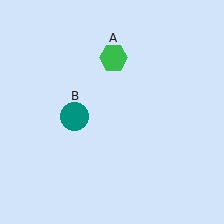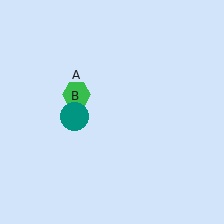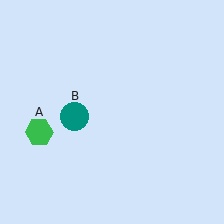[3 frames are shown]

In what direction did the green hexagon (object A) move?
The green hexagon (object A) moved down and to the left.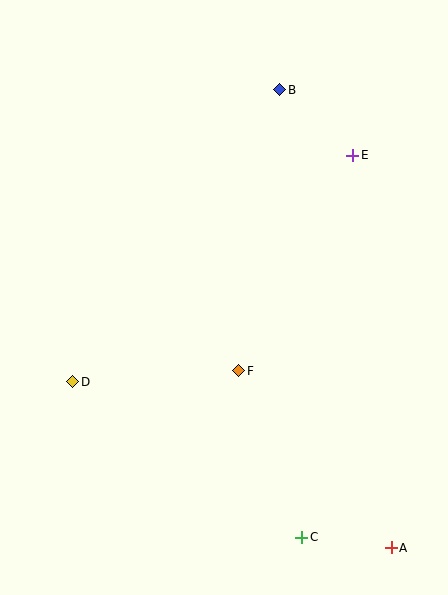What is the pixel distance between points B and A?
The distance between B and A is 471 pixels.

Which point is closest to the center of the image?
Point F at (239, 371) is closest to the center.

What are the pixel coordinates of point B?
Point B is at (280, 90).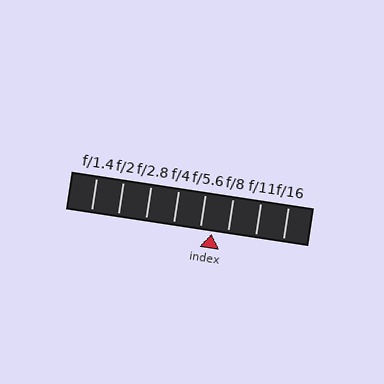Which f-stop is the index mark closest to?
The index mark is closest to f/5.6.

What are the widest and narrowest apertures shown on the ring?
The widest aperture shown is f/1.4 and the narrowest is f/16.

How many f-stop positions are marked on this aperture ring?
There are 8 f-stop positions marked.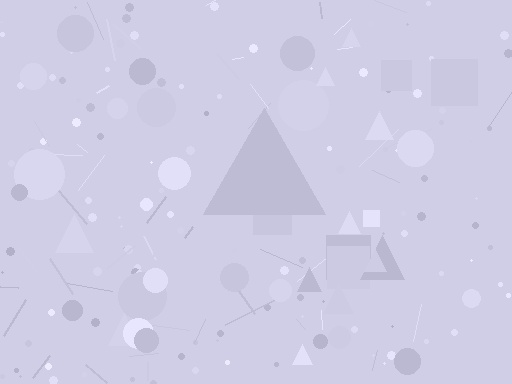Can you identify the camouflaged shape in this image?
The camouflaged shape is a triangle.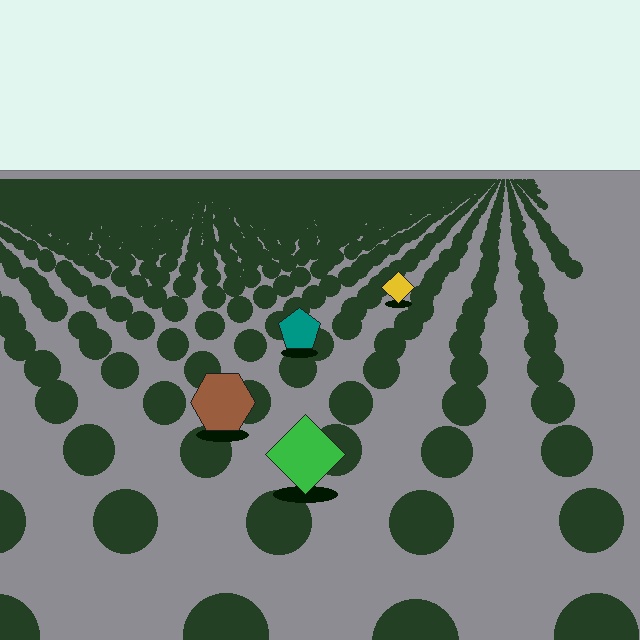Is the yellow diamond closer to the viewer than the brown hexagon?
No. The brown hexagon is closer — you can tell from the texture gradient: the ground texture is coarser near it.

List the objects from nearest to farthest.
From nearest to farthest: the green diamond, the brown hexagon, the teal pentagon, the yellow diamond.